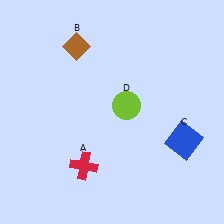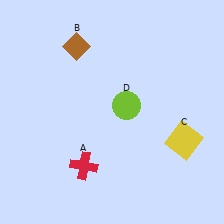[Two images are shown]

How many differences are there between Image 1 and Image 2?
There is 1 difference between the two images.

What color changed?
The square (C) changed from blue in Image 1 to yellow in Image 2.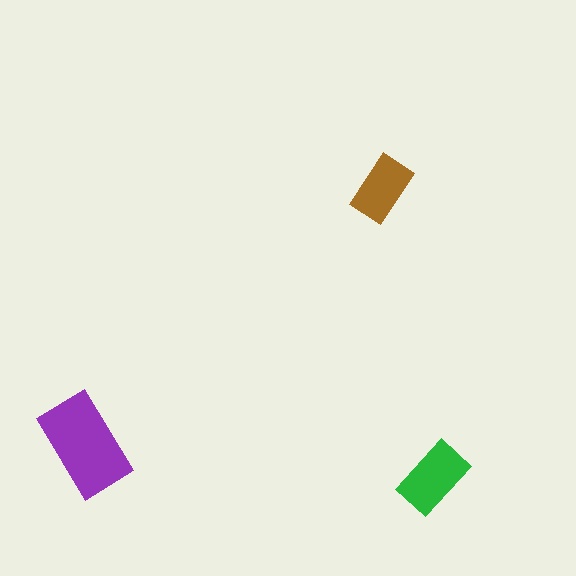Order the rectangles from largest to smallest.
the purple one, the green one, the brown one.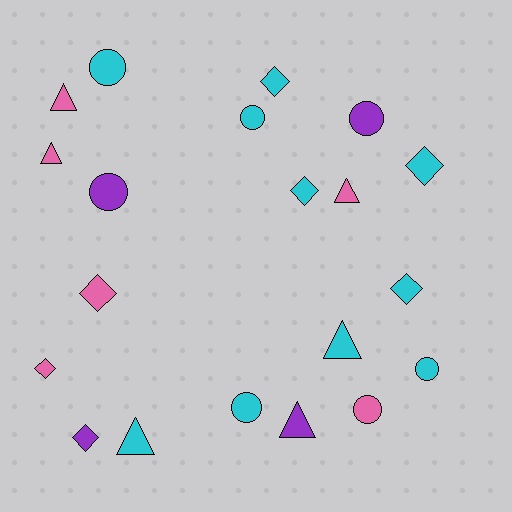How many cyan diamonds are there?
There are 4 cyan diamonds.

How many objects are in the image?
There are 20 objects.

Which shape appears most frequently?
Circle, with 7 objects.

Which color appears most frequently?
Cyan, with 10 objects.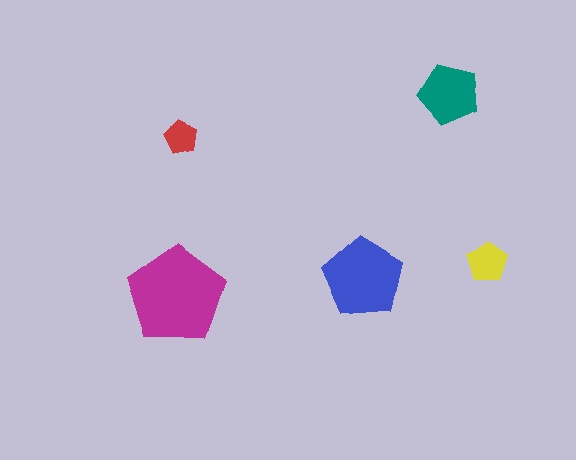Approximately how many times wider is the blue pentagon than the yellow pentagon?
About 2 times wider.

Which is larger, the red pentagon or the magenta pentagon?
The magenta one.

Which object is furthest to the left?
The magenta pentagon is leftmost.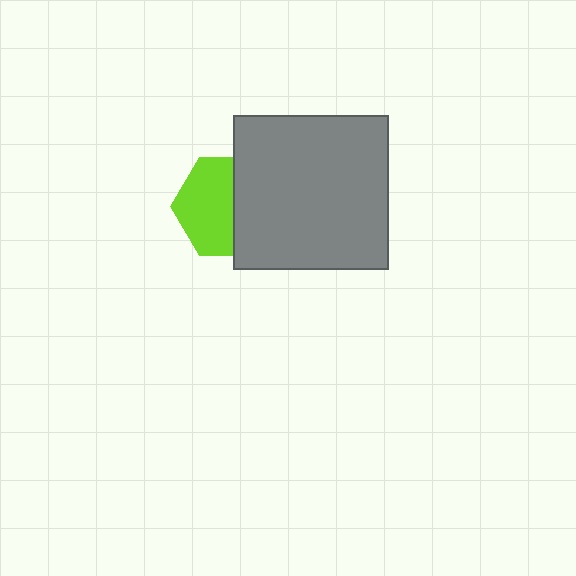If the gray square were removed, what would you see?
You would see the complete lime hexagon.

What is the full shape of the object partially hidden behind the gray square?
The partially hidden object is a lime hexagon.